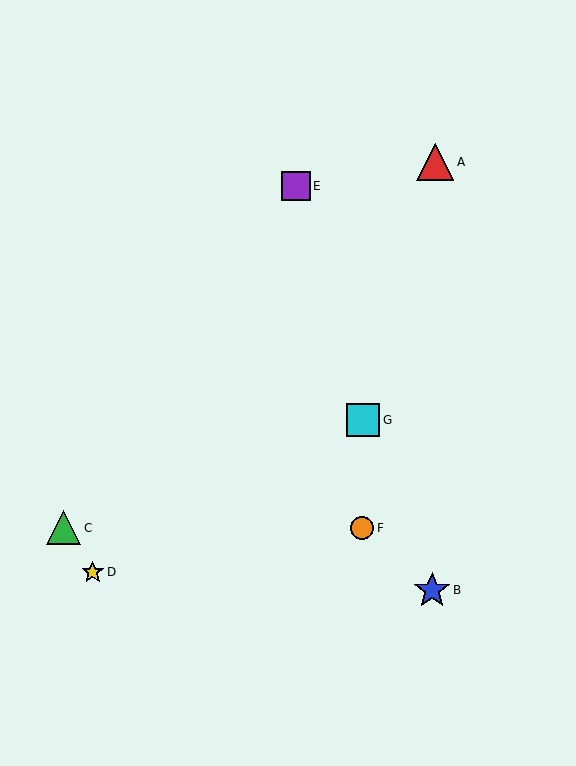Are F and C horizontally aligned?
Yes, both are at y≈528.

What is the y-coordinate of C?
Object C is at y≈528.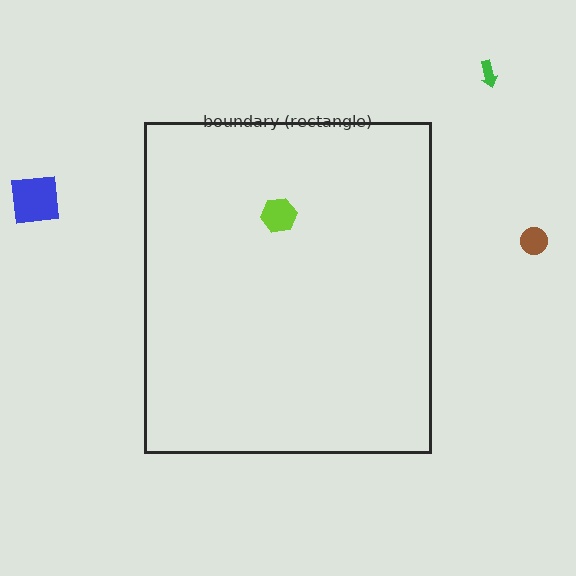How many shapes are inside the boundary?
1 inside, 3 outside.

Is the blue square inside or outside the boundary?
Outside.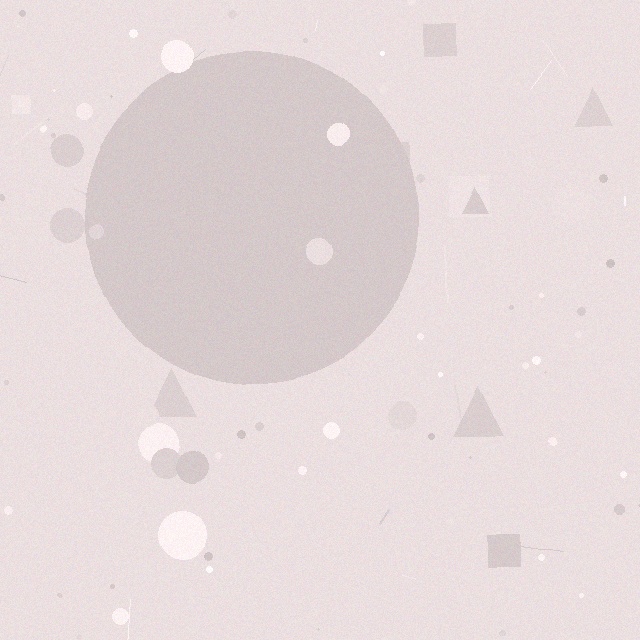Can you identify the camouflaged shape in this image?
The camouflaged shape is a circle.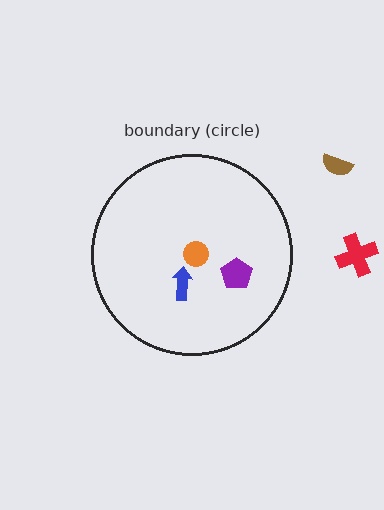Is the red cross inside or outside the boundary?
Outside.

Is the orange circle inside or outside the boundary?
Inside.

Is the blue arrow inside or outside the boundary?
Inside.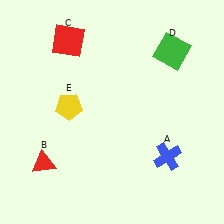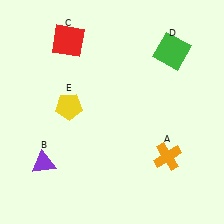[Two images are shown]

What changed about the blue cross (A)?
In Image 1, A is blue. In Image 2, it changed to orange.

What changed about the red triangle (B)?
In Image 1, B is red. In Image 2, it changed to purple.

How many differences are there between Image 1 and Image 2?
There are 2 differences between the two images.